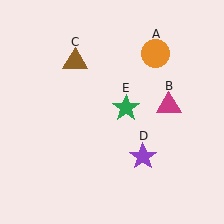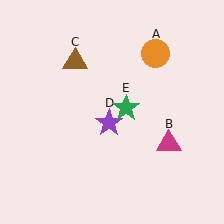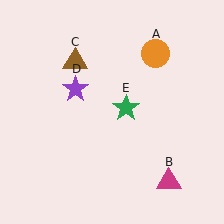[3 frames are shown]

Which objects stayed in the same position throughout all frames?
Orange circle (object A) and brown triangle (object C) and green star (object E) remained stationary.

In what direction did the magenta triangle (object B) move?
The magenta triangle (object B) moved down.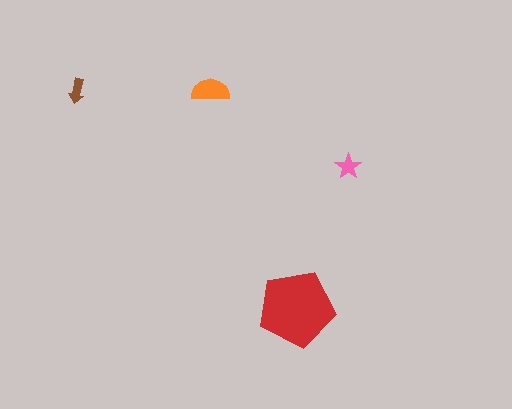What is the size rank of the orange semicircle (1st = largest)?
2nd.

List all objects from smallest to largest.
The brown arrow, the pink star, the orange semicircle, the red pentagon.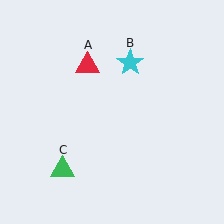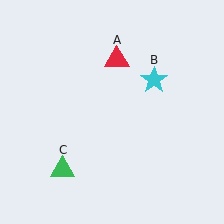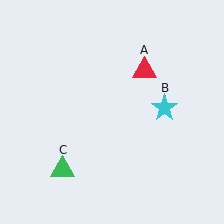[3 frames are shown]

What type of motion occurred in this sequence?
The red triangle (object A), cyan star (object B) rotated clockwise around the center of the scene.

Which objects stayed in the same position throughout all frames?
Green triangle (object C) remained stationary.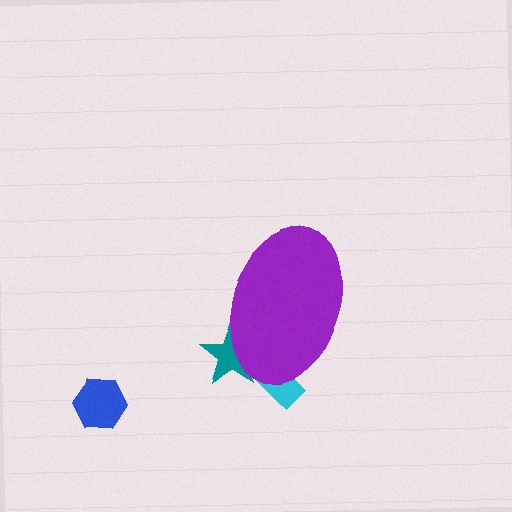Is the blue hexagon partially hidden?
No, the blue hexagon is fully visible.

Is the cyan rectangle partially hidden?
Yes, the cyan rectangle is partially hidden behind the purple ellipse.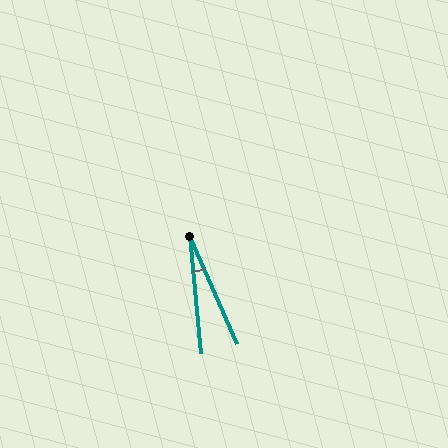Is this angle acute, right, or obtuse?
It is acute.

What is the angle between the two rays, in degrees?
Approximately 18 degrees.